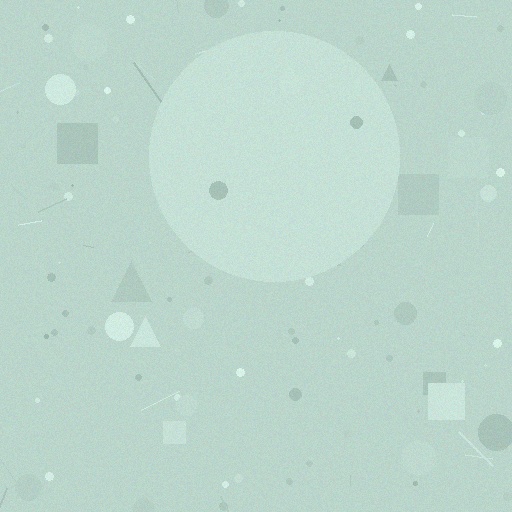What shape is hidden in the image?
A circle is hidden in the image.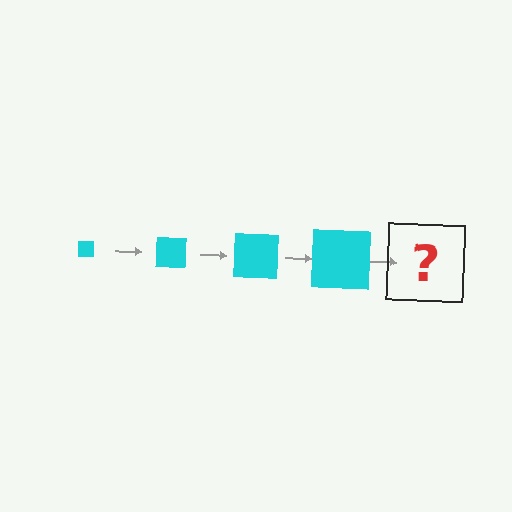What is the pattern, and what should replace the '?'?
The pattern is that the square gets progressively larger each step. The '?' should be a cyan square, larger than the previous one.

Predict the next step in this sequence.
The next step is a cyan square, larger than the previous one.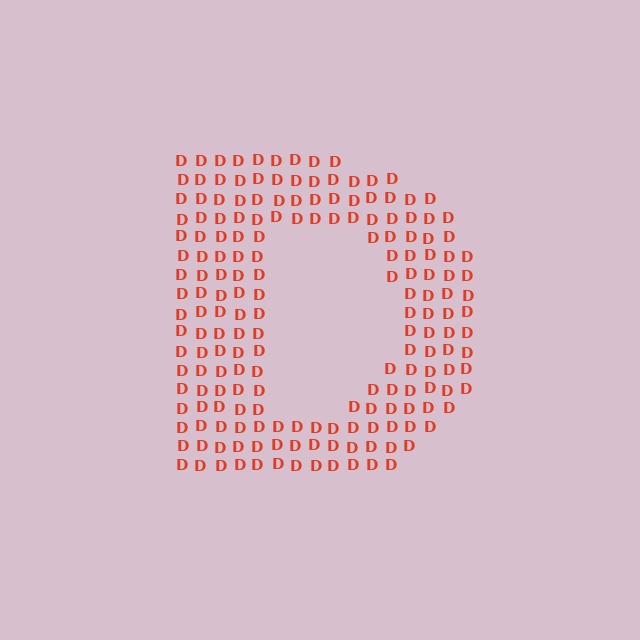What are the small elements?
The small elements are letter D's.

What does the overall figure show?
The overall figure shows the letter D.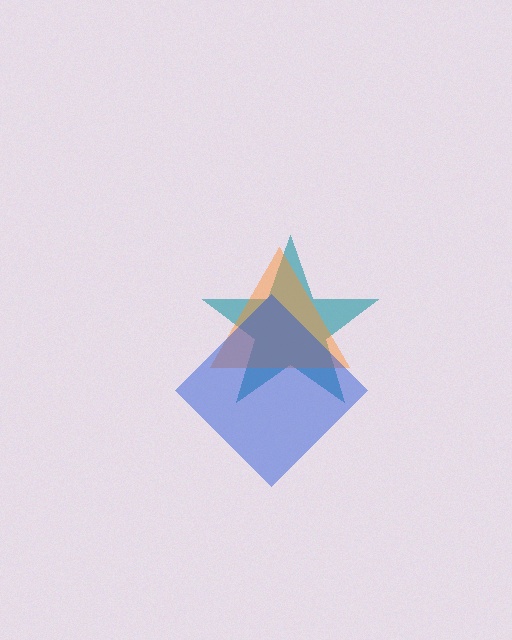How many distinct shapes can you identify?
There are 3 distinct shapes: a teal star, an orange triangle, a blue diamond.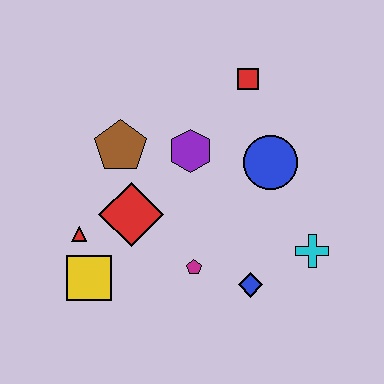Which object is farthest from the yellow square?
The red square is farthest from the yellow square.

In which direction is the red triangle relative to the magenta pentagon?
The red triangle is to the left of the magenta pentagon.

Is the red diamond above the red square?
No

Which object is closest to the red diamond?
The red triangle is closest to the red diamond.